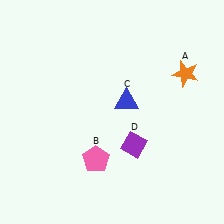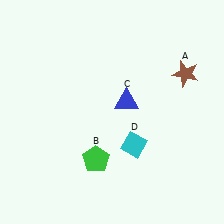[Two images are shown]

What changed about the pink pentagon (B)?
In Image 1, B is pink. In Image 2, it changed to green.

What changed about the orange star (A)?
In Image 1, A is orange. In Image 2, it changed to brown.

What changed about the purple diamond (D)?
In Image 1, D is purple. In Image 2, it changed to cyan.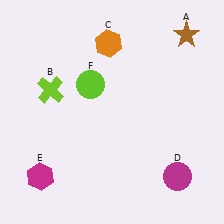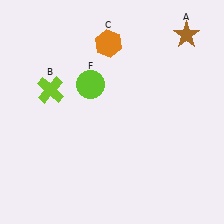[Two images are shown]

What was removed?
The magenta circle (D), the magenta hexagon (E) were removed in Image 2.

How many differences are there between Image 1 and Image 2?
There are 2 differences between the two images.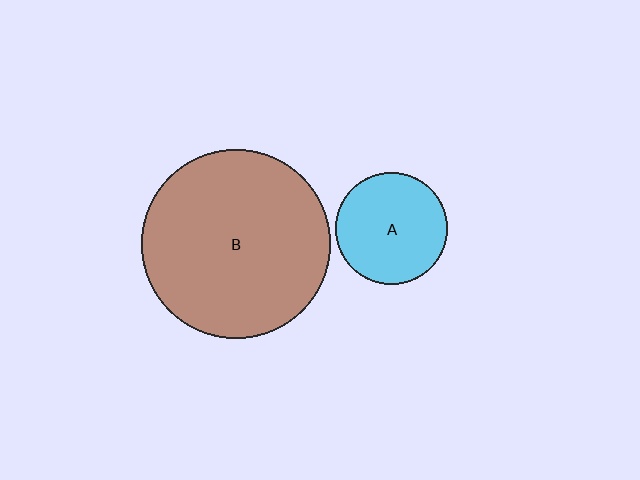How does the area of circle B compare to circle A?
Approximately 2.8 times.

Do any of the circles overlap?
No, none of the circles overlap.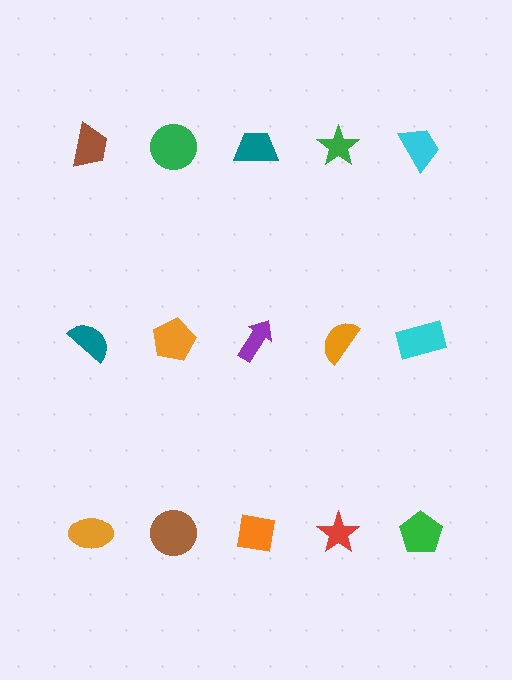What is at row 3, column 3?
An orange square.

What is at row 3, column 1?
An orange ellipse.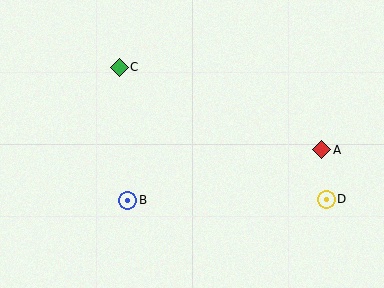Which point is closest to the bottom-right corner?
Point D is closest to the bottom-right corner.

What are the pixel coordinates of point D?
Point D is at (326, 199).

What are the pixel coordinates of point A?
Point A is at (322, 150).